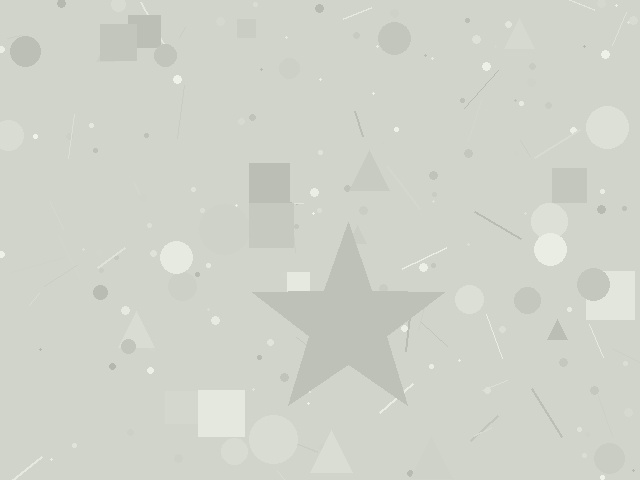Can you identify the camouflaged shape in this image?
The camouflaged shape is a star.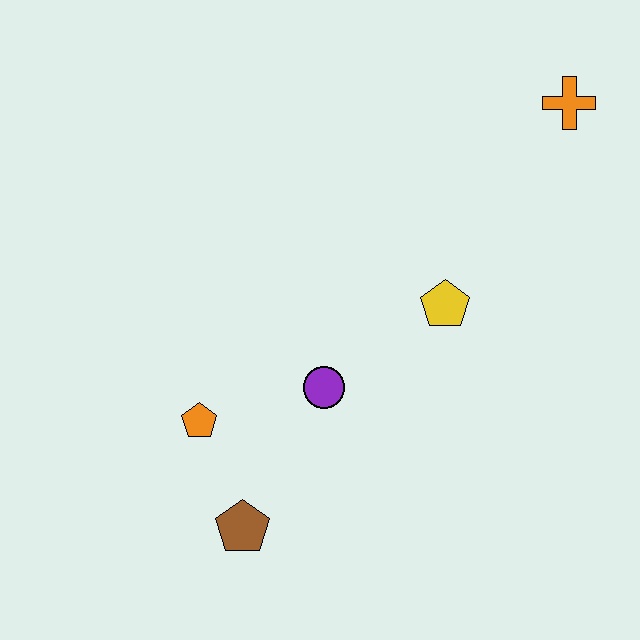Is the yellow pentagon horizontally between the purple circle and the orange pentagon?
No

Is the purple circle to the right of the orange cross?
No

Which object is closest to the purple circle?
The orange pentagon is closest to the purple circle.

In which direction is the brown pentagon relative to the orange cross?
The brown pentagon is below the orange cross.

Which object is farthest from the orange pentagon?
The orange cross is farthest from the orange pentagon.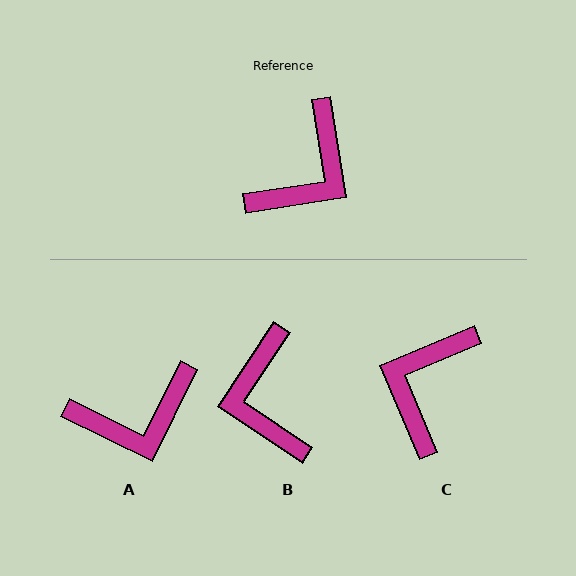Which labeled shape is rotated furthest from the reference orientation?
C, about 166 degrees away.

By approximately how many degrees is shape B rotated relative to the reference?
Approximately 133 degrees clockwise.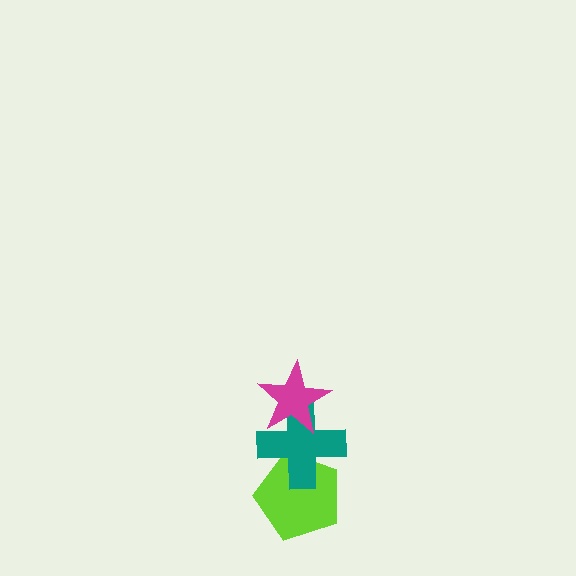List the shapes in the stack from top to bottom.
From top to bottom: the magenta star, the teal cross, the lime pentagon.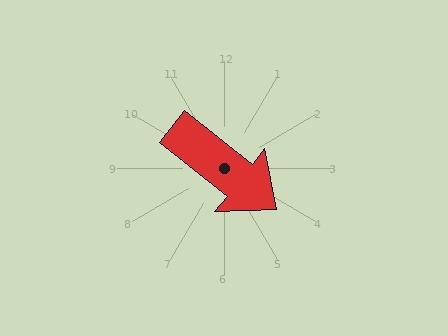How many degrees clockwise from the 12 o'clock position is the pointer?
Approximately 128 degrees.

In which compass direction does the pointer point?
Southeast.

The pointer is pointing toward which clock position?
Roughly 4 o'clock.